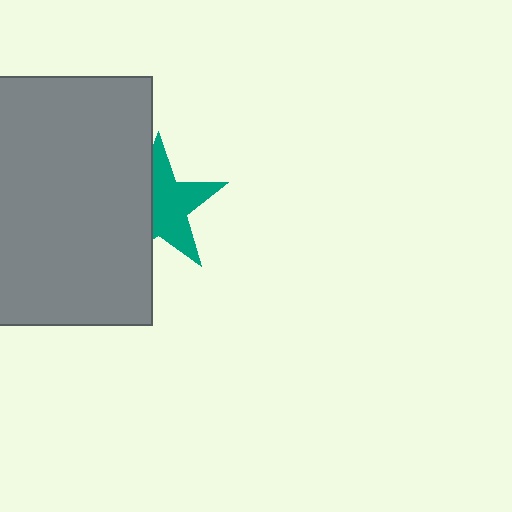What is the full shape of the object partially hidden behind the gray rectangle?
The partially hidden object is a teal star.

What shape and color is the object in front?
The object in front is a gray rectangle.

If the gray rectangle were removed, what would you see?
You would see the complete teal star.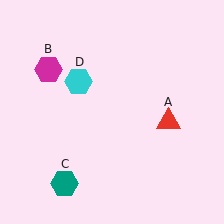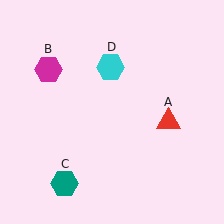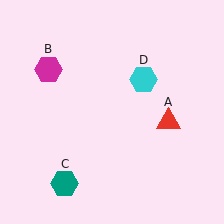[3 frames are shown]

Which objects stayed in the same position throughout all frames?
Red triangle (object A) and magenta hexagon (object B) and teal hexagon (object C) remained stationary.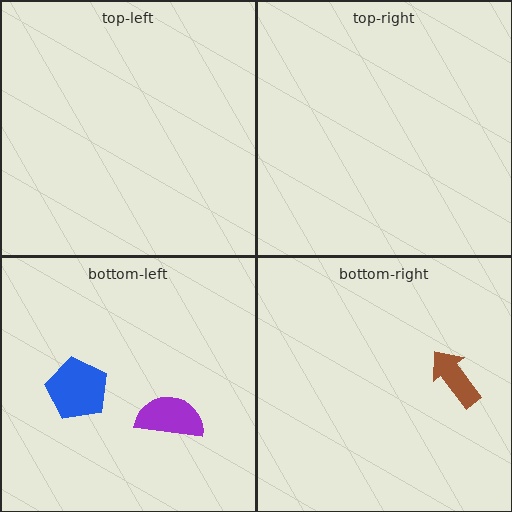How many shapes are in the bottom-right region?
1.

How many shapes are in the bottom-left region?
2.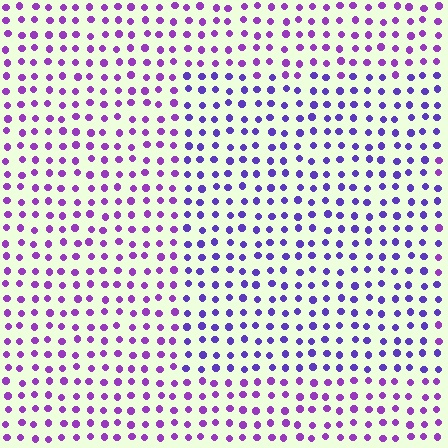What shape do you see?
I see a rectangle.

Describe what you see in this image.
The image is filled with small purple elements in a uniform arrangement. A rectangle-shaped region is visible where the elements are tinted to a slightly different hue, forming a subtle color boundary.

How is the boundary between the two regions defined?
The boundary is defined purely by a slight shift in hue (about 27 degrees). Spacing, size, and orientation are identical on both sides.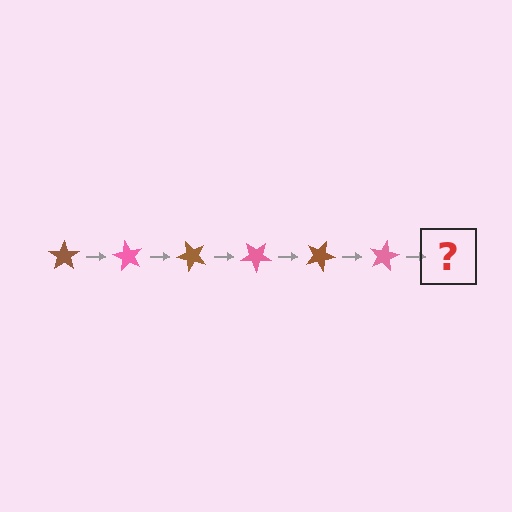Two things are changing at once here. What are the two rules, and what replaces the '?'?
The two rules are that it rotates 60 degrees each step and the color cycles through brown and pink. The '?' should be a brown star, rotated 360 degrees from the start.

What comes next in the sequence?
The next element should be a brown star, rotated 360 degrees from the start.